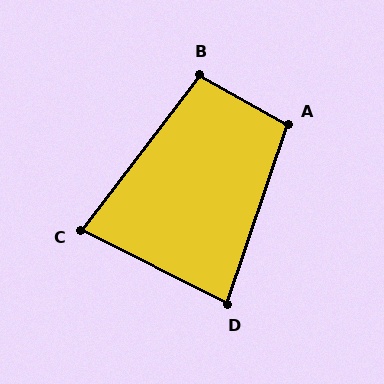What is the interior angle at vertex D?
Approximately 82 degrees (acute).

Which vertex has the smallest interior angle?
C, at approximately 80 degrees.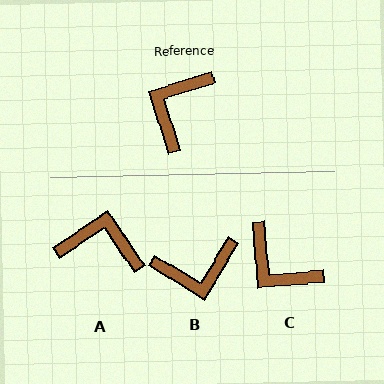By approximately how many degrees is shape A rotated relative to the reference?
Approximately 74 degrees clockwise.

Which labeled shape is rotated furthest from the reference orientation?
B, about 131 degrees away.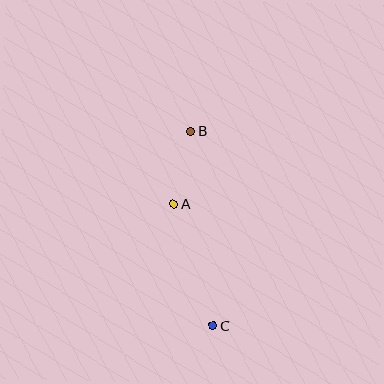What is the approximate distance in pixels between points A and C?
The distance between A and C is approximately 128 pixels.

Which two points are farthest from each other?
Points B and C are farthest from each other.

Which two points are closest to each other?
Points A and B are closest to each other.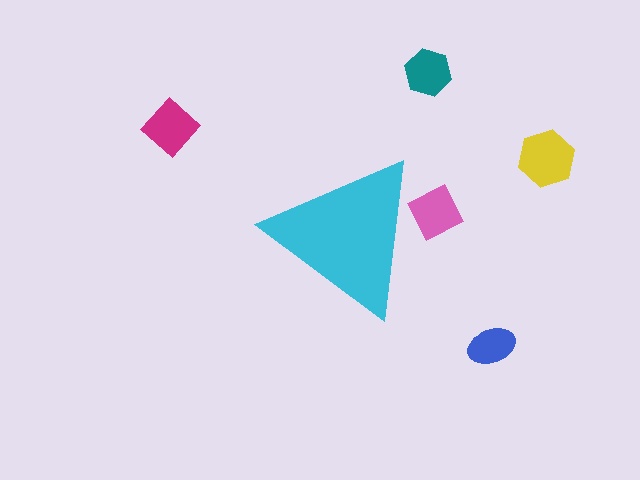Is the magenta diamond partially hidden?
No, the magenta diamond is fully visible.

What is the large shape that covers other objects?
A cyan triangle.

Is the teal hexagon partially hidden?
No, the teal hexagon is fully visible.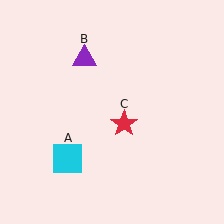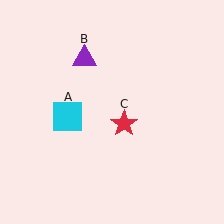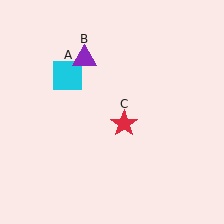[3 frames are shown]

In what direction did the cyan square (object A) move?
The cyan square (object A) moved up.